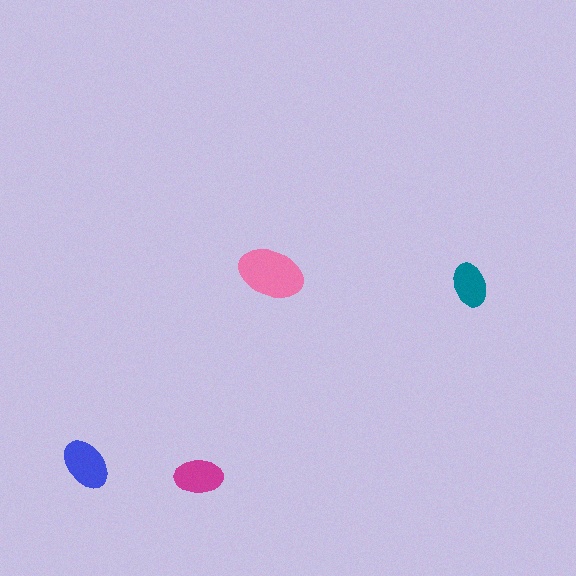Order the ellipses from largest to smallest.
the pink one, the blue one, the magenta one, the teal one.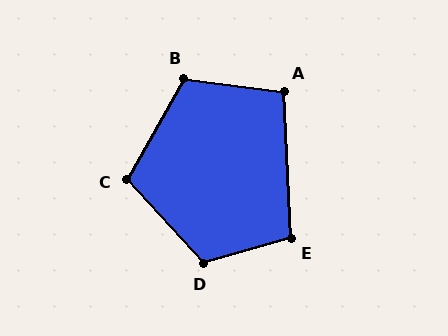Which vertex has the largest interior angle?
D, at approximately 117 degrees.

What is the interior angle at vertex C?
Approximately 108 degrees (obtuse).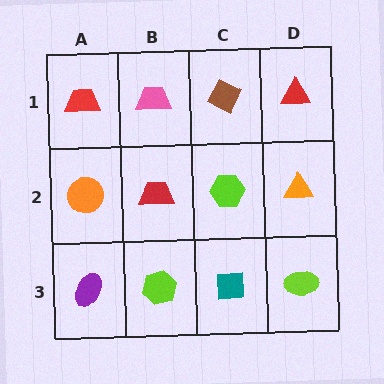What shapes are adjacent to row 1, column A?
An orange circle (row 2, column A), a pink trapezoid (row 1, column B).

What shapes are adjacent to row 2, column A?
A red trapezoid (row 1, column A), a purple ellipse (row 3, column A), a red trapezoid (row 2, column B).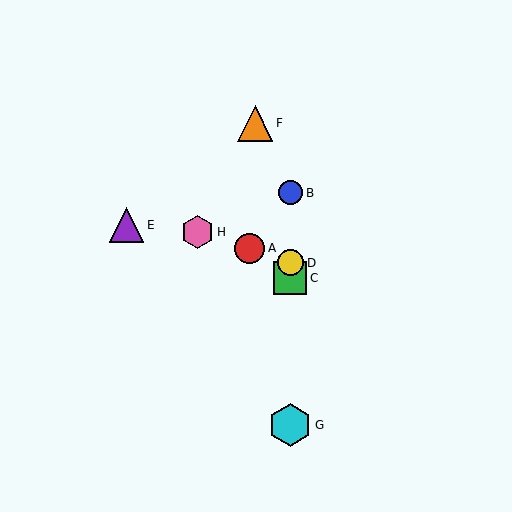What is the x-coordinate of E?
Object E is at x≈127.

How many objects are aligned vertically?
4 objects (B, C, D, G) are aligned vertically.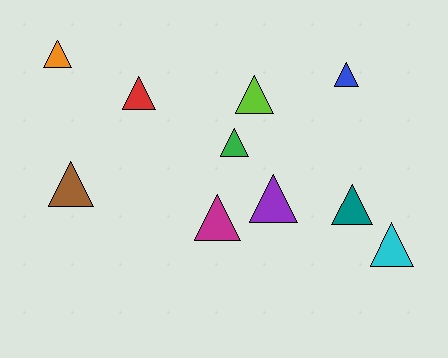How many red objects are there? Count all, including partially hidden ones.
There is 1 red object.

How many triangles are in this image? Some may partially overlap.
There are 10 triangles.